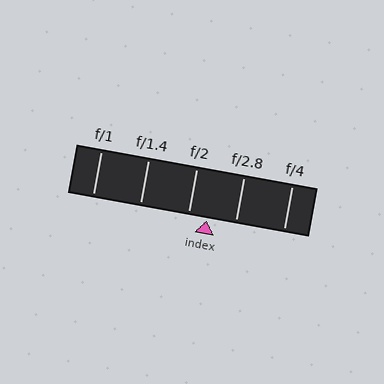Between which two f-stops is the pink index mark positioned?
The index mark is between f/2 and f/2.8.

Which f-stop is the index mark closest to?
The index mark is closest to f/2.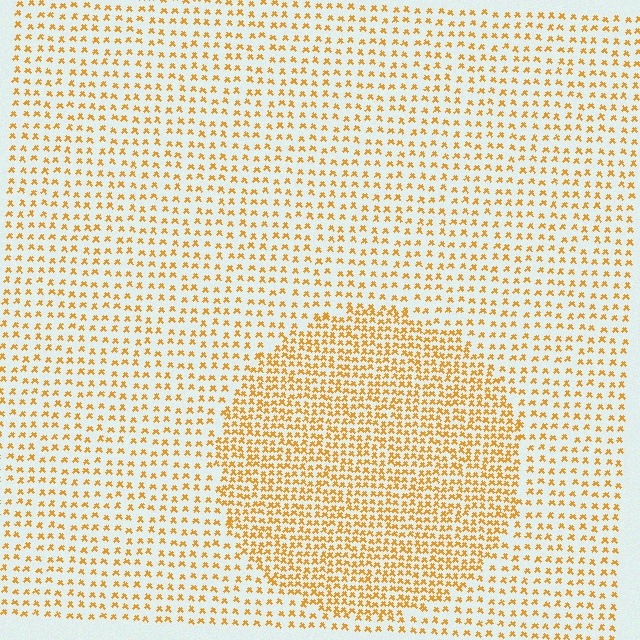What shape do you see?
I see a circle.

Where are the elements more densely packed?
The elements are more densely packed inside the circle boundary.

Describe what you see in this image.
The image contains small orange elements arranged at two different densities. A circle-shaped region is visible where the elements are more densely packed than the surrounding area.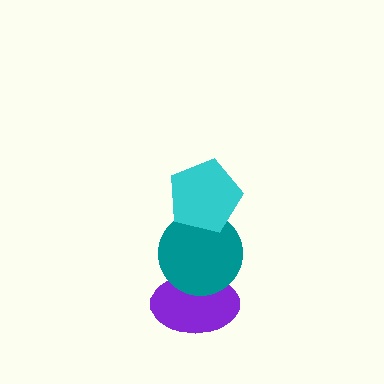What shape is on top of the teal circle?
The cyan pentagon is on top of the teal circle.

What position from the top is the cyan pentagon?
The cyan pentagon is 1st from the top.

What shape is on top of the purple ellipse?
The teal circle is on top of the purple ellipse.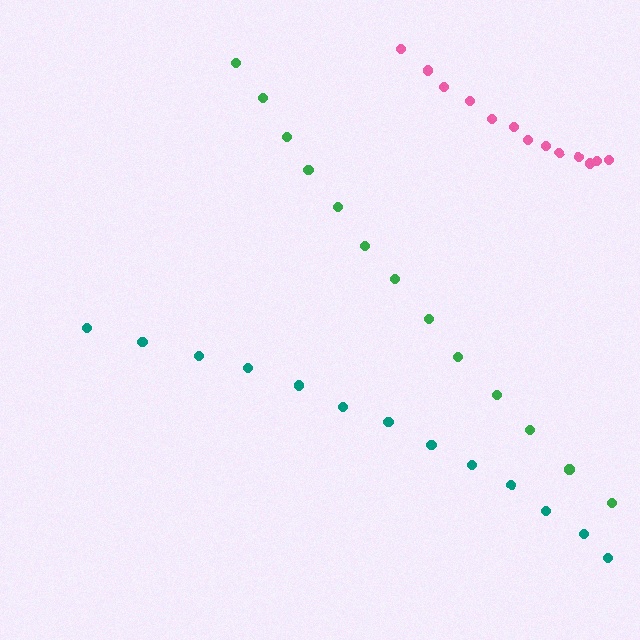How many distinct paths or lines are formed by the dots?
There are 3 distinct paths.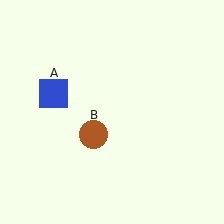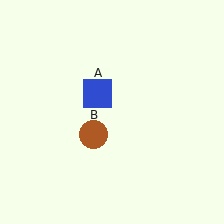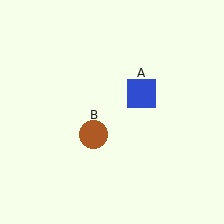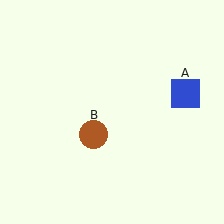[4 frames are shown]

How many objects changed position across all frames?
1 object changed position: blue square (object A).